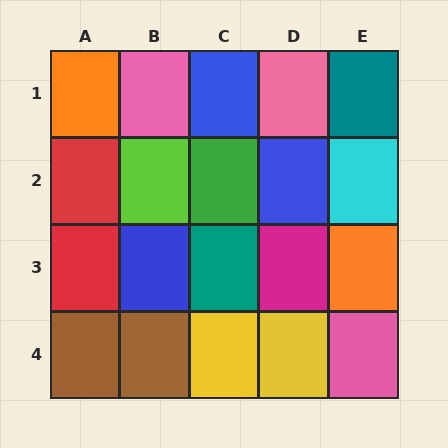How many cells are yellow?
2 cells are yellow.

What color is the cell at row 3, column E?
Orange.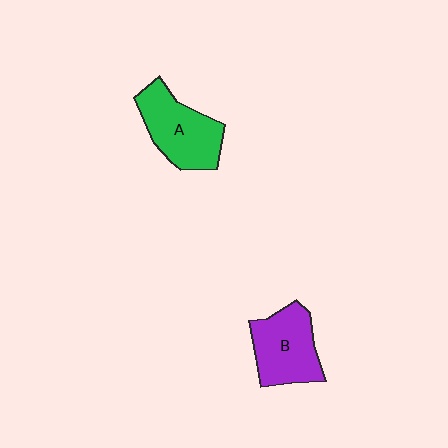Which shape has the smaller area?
Shape B (purple).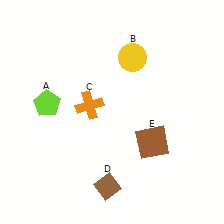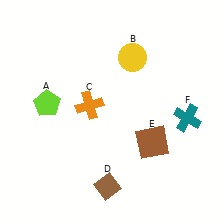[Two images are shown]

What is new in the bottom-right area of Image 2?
A teal cross (F) was added in the bottom-right area of Image 2.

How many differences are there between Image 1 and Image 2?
There is 1 difference between the two images.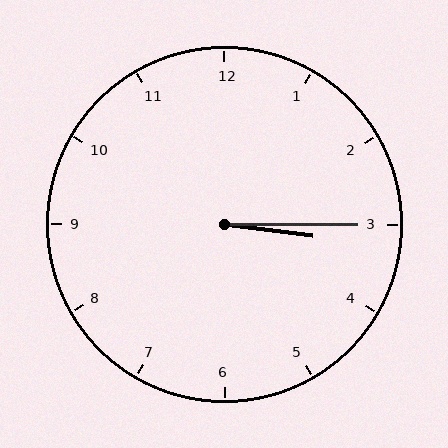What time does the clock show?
3:15.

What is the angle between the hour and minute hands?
Approximately 8 degrees.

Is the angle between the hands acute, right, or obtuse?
It is acute.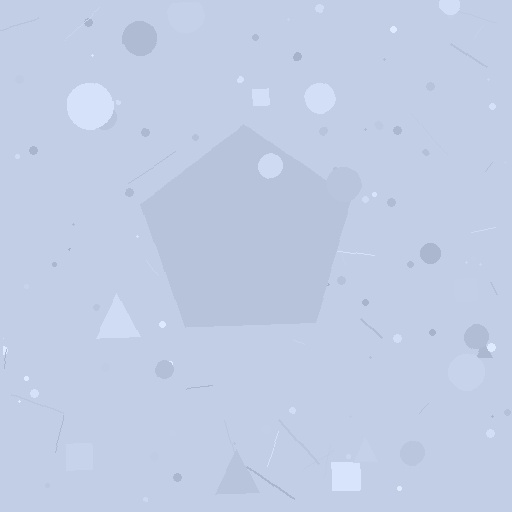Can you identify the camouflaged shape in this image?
The camouflaged shape is a pentagon.